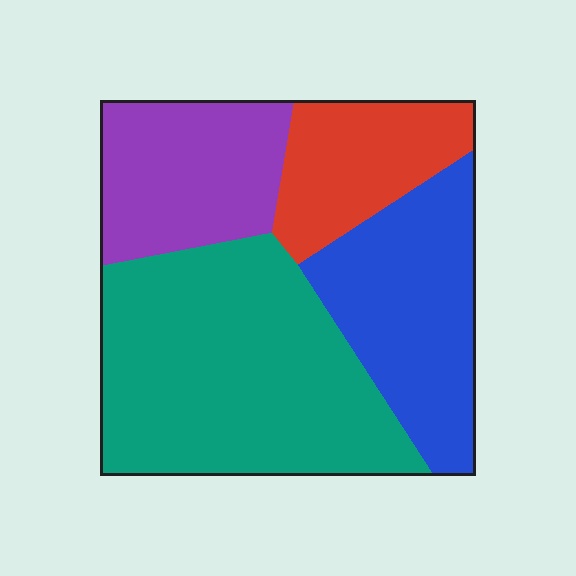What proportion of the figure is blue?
Blue covers roughly 25% of the figure.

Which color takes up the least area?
Red, at roughly 15%.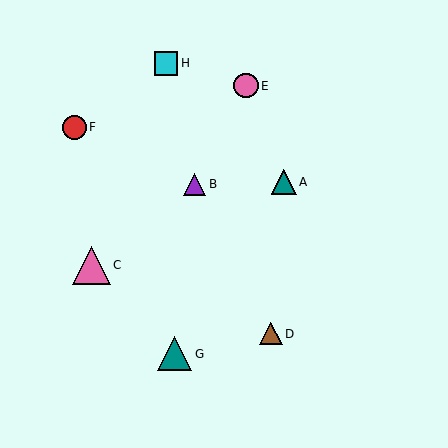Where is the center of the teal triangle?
The center of the teal triangle is at (284, 182).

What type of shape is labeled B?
Shape B is a purple triangle.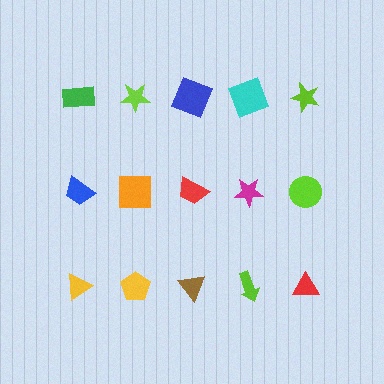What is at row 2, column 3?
A red trapezoid.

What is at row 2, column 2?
An orange square.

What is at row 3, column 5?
A red triangle.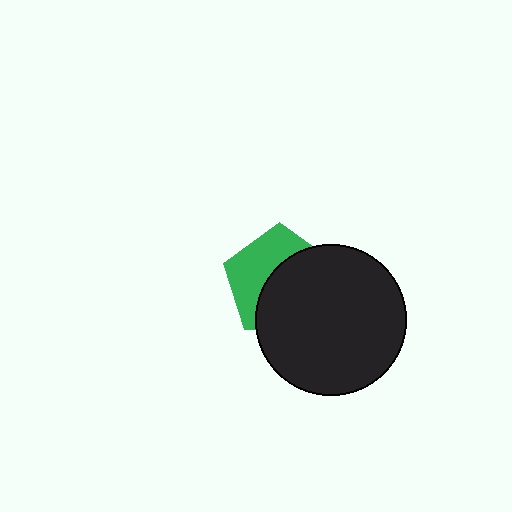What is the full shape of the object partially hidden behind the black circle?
The partially hidden object is a green pentagon.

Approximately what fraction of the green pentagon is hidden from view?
Roughly 57% of the green pentagon is hidden behind the black circle.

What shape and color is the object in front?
The object in front is a black circle.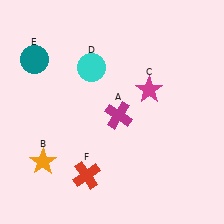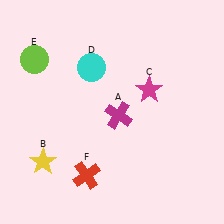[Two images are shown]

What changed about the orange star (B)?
In Image 1, B is orange. In Image 2, it changed to yellow.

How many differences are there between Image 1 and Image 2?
There are 2 differences between the two images.